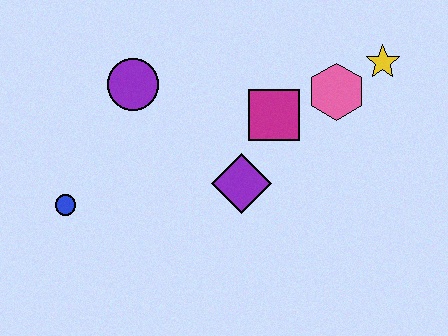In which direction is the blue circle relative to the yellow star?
The blue circle is to the left of the yellow star.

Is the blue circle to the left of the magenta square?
Yes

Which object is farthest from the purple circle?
The yellow star is farthest from the purple circle.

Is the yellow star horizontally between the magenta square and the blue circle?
No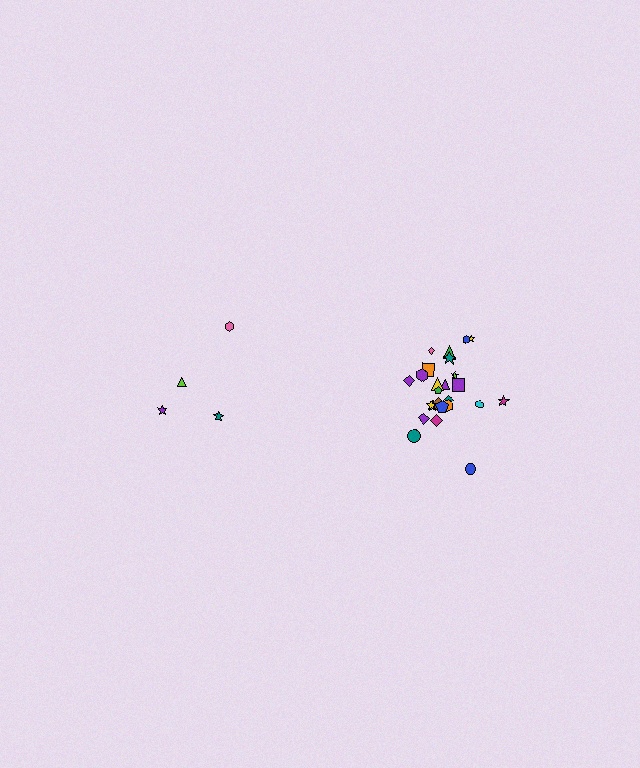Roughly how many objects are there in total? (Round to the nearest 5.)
Roughly 30 objects in total.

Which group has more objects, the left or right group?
The right group.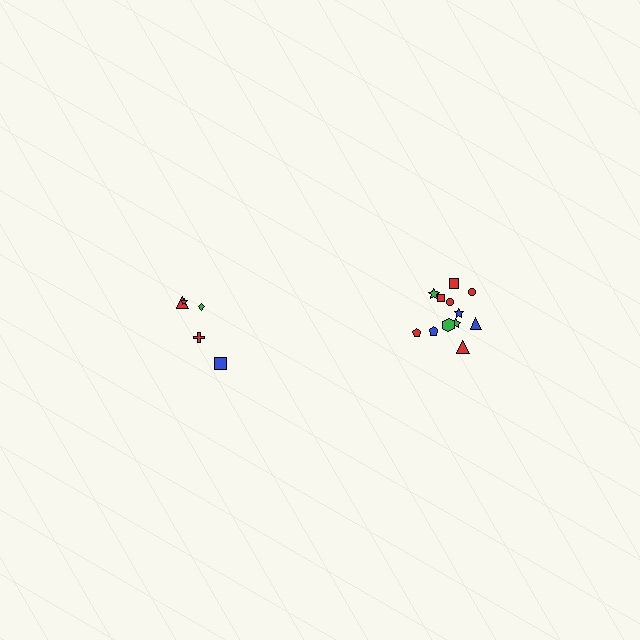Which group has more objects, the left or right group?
The right group.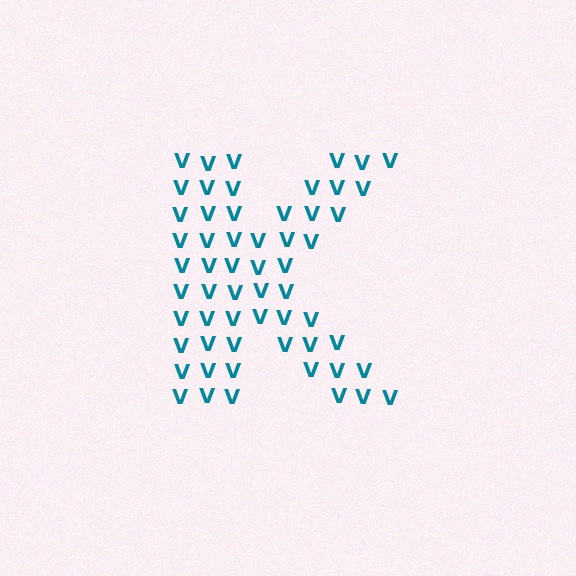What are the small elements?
The small elements are letter V's.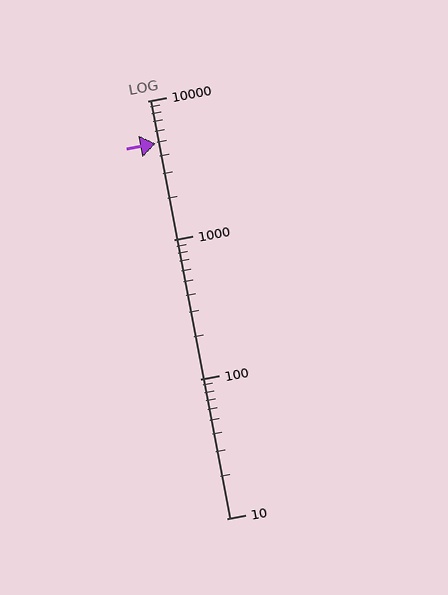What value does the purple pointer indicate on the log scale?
The pointer indicates approximately 4900.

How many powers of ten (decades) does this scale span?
The scale spans 3 decades, from 10 to 10000.